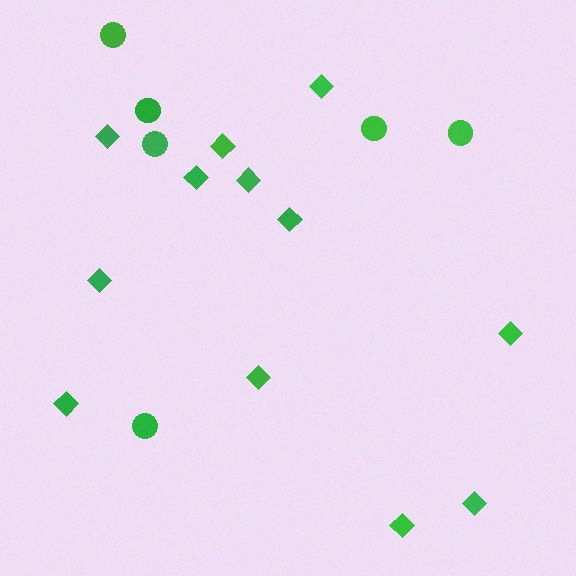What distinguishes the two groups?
There are 2 groups: one group of diamonds (12) and one group of circles (6).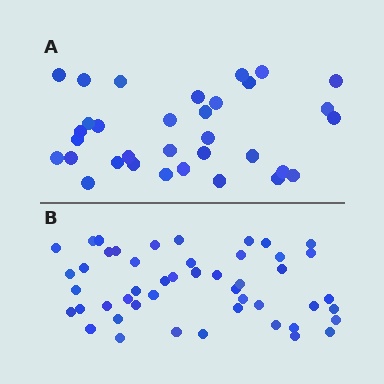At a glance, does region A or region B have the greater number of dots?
Region B (the bottom region) has more dots.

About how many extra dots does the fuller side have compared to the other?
Region B has approximately 15 more dots than region A.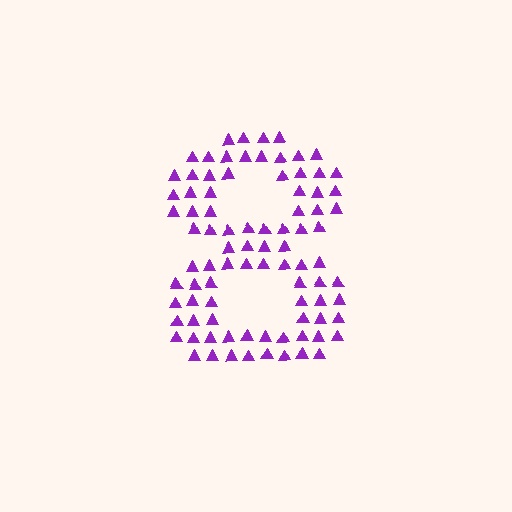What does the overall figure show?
The overall figure shows the digit 8.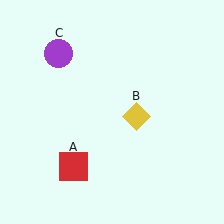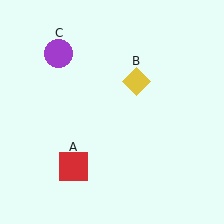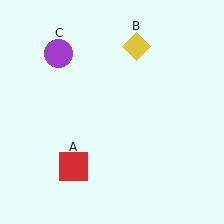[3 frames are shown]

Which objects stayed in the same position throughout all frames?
Red square (object A) and purple circle (object C) remained stationary.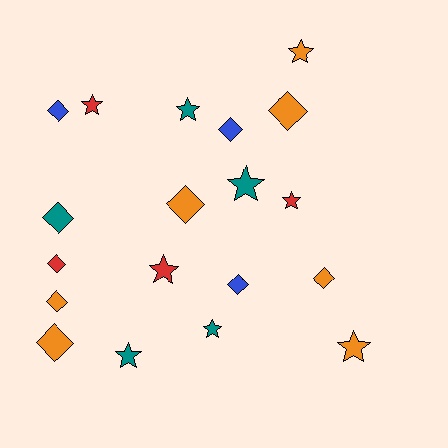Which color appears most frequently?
Orange, with 7 objects.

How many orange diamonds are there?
There are 5 orange diamonds.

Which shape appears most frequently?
Diamond, with 10 objects.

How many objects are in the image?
There are 19 objects.